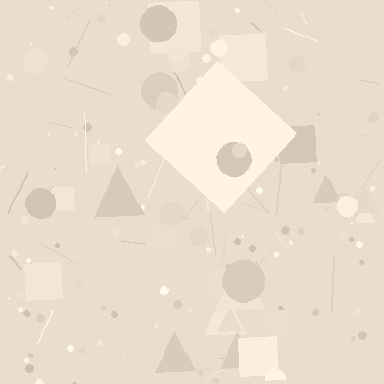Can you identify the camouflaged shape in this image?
The camouflaged shape is a diamond.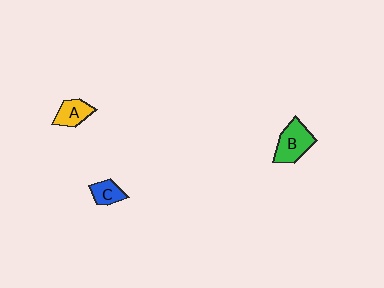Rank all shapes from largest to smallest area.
From largest to smallest: B (green), A (yellow), C (blue).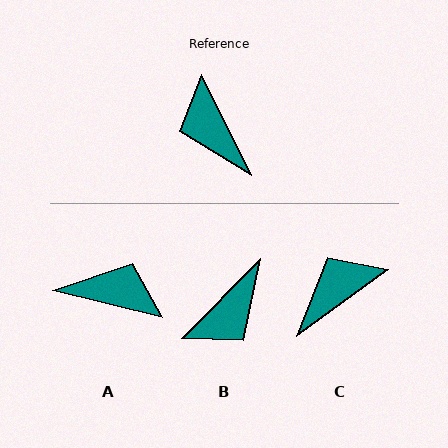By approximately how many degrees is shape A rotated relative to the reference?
Approximately 130 degrees clockwise.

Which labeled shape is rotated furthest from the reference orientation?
A, about 130 degrees away.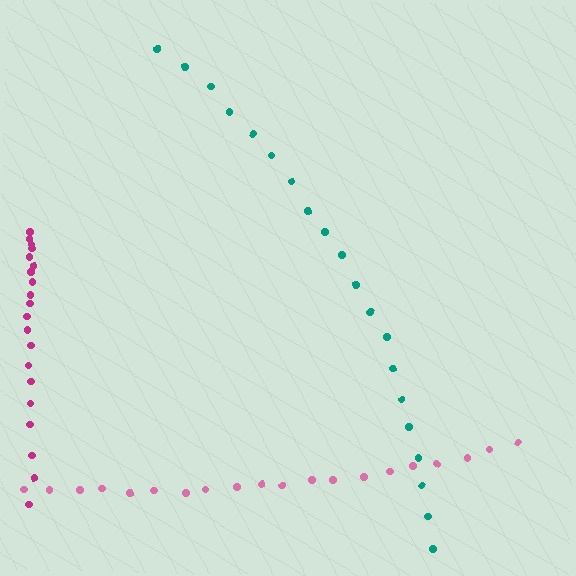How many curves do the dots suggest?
There are 3 distinct paths.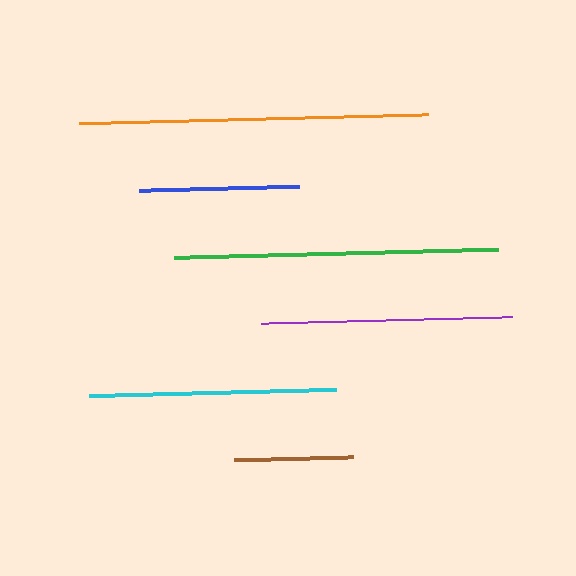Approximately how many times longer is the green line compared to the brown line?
The green line is approximately 2.7 times the length of the brown line.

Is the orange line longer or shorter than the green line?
The orange line is longer than the green line.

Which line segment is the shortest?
The brown line is the shortest at approximately 119 pixels.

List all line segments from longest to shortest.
From longest to shortest: orange, green, purple, cyan, blue, brown.